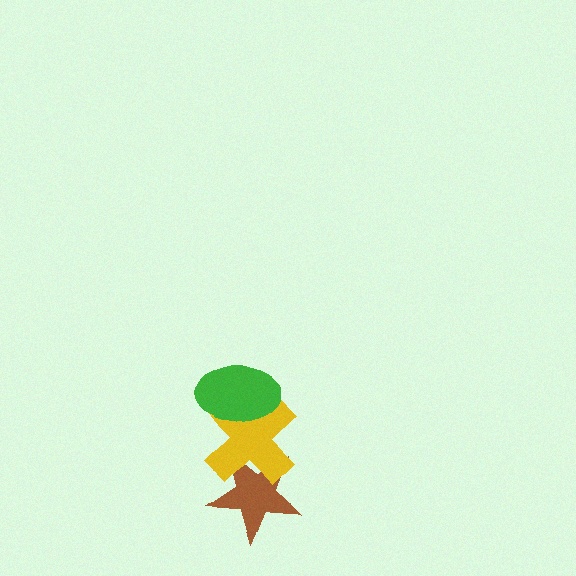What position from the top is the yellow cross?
The yellow cross is 2nd from the top.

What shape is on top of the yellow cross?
The green ellipse is on top of the yellow cross.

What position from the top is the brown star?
The brown star is 3rd from the top.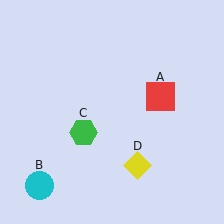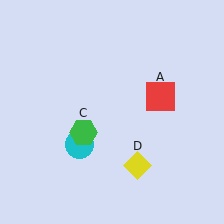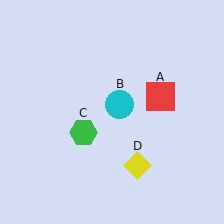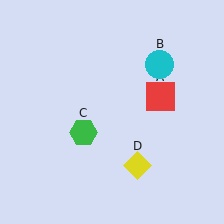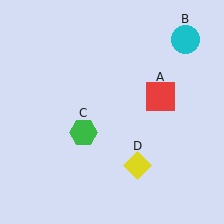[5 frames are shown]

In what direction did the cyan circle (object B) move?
The cyan circle (object B) moved up and to the right.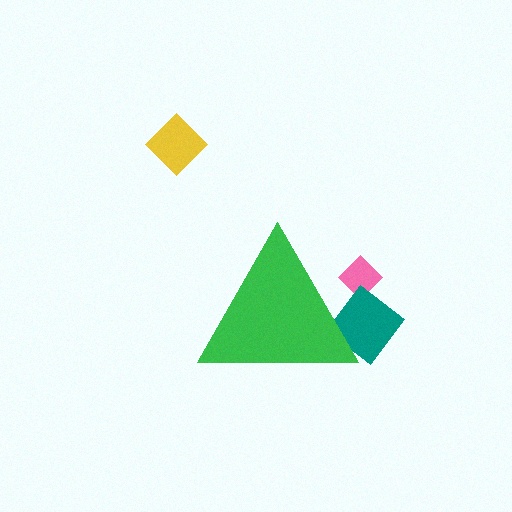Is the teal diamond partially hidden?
Yes, the teal diamond is partially hidden behind the green triangle.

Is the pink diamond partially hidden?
Yes, the pink diamond is partially hidden behind the green triangle.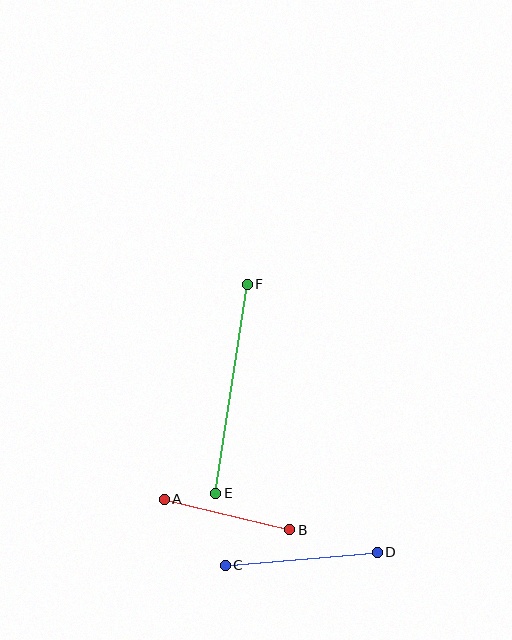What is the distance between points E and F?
The distance is approximately 211 pixels.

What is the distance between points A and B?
The distance is approximately 129 pixels.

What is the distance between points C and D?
The distance is approximately 153 pixels.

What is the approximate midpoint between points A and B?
The midpoint is at approximately (227, 514) pixels.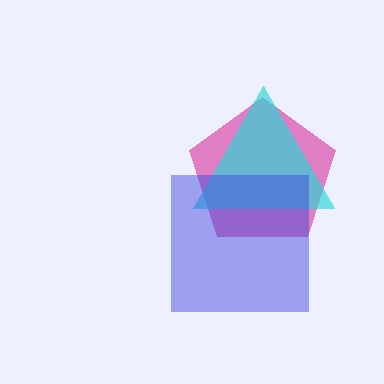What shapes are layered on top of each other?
The layered shapes are: a magenta pentagon, a cyan triangle, a blue square.